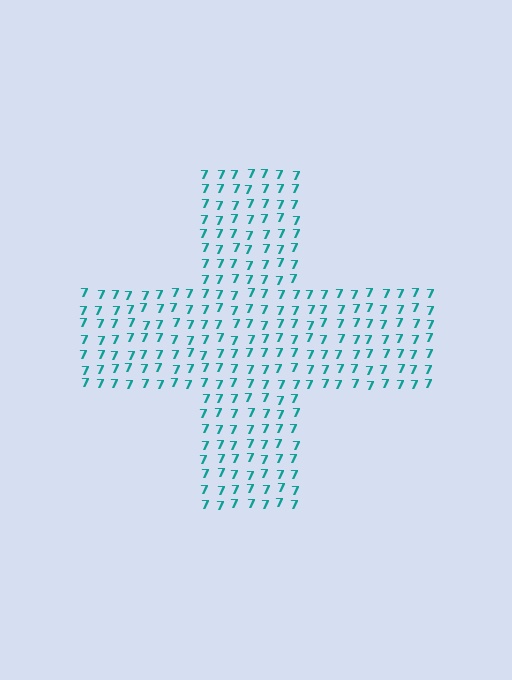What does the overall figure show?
The overall figure shows a cross.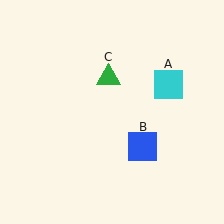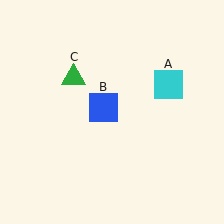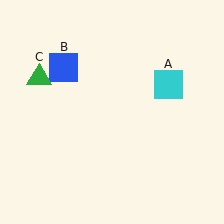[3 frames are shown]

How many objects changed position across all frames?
2 objects changed position: blue square (object B), green triangle (object C).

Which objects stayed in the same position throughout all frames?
Cyan square (object A) remained stationary.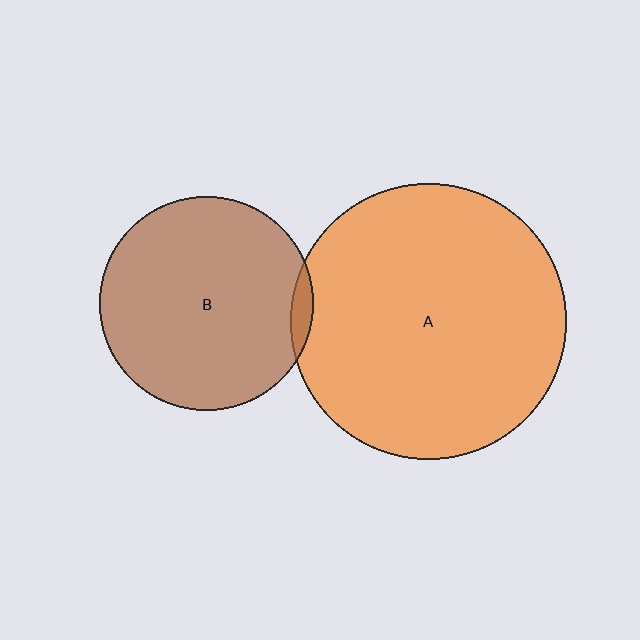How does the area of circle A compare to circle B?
Approximately 1.7 times.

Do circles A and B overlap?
Yes.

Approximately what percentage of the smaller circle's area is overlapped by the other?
Approximately 5%.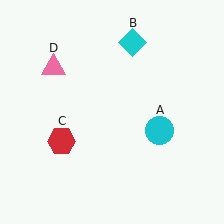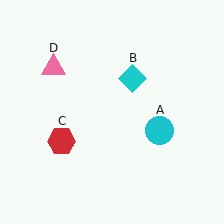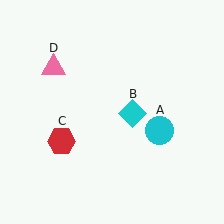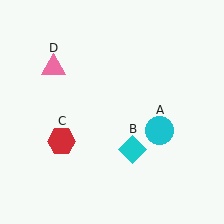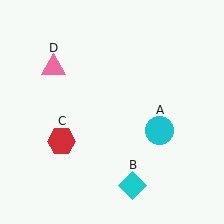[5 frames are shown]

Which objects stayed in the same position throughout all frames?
Cyan circle (object A) and red hexagon (object C) and pink triangle (object D) remained stationary.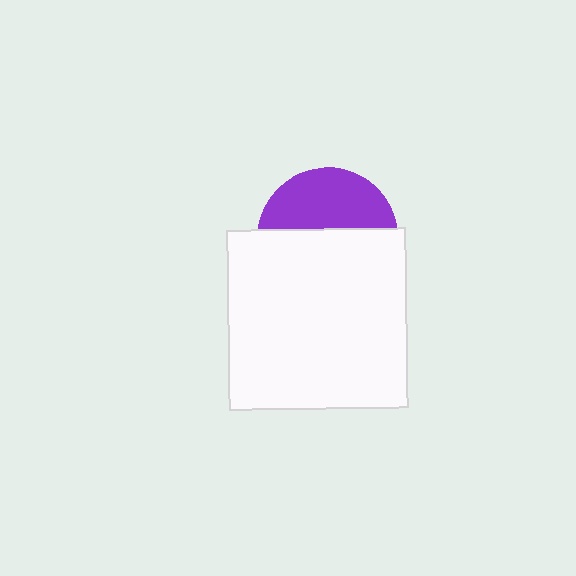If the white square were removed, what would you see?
You would see the complete purple circle.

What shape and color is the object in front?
The object in front is a white square.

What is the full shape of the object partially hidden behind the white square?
The partially hidden object is a purple circle.